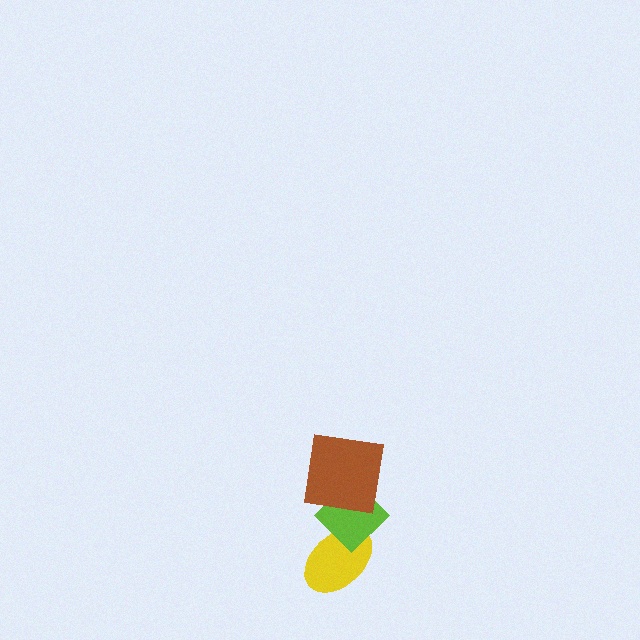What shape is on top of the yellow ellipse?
The lime diamond is on top of the yellow ellipse.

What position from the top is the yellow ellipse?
The yellow ellipse is 3rd from the top.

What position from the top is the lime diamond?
The lime diamond is 2nd from the top.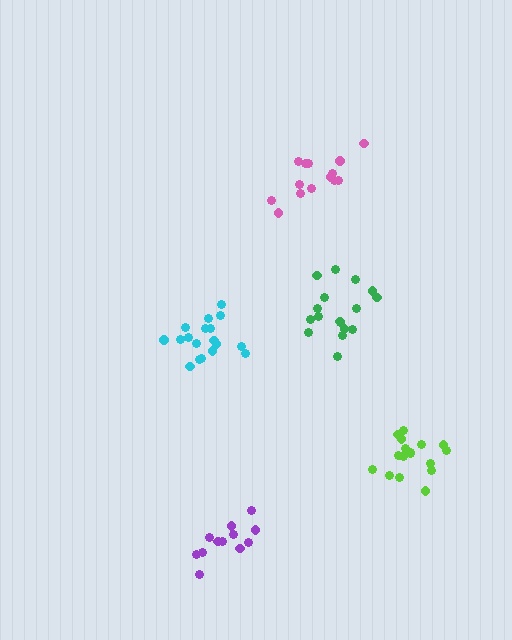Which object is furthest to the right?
The lime cluster is rightmost.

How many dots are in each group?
Group 1: 15 dots, Group 2: 12 dots, Group 3: 17 dots, Group 4: 18 dots, Group 5: 17 dots (79 total).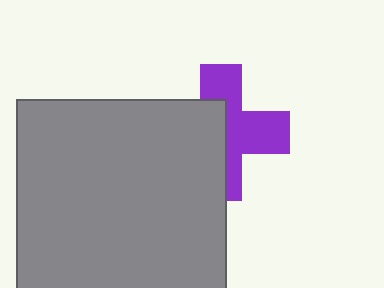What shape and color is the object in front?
The object in front is a gray square.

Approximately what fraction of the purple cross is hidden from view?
Roughly 50% of the purple cross is hidden behind the gray square.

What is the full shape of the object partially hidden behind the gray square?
The partially hidden object is a purple cross.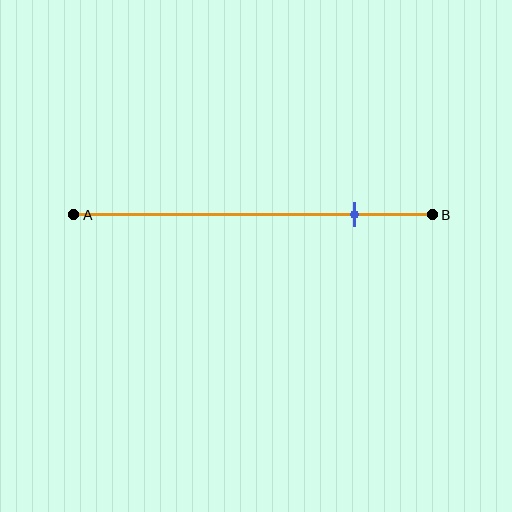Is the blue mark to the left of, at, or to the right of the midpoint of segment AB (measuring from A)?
The blue mark is to the right of the midpoint of segment AB.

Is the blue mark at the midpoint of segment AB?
No, the mark is at about 80% from A, not at the 50% midpoint.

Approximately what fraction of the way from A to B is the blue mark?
The blue mark is approximately 80% of the way from A to B.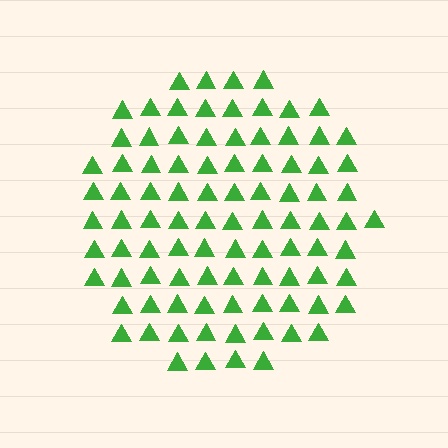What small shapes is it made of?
It is made of small triangles.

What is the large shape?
The large shape is a circle.